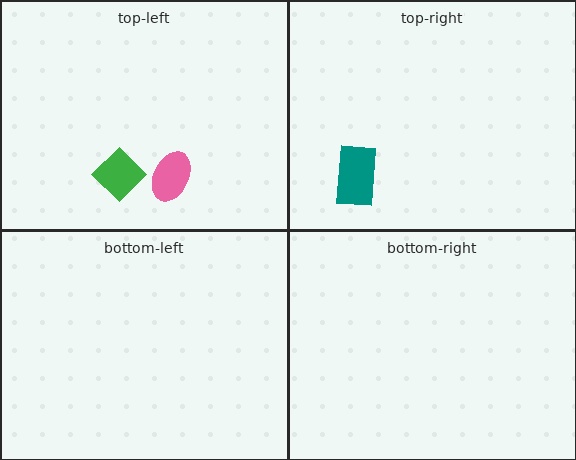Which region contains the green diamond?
The top-left region.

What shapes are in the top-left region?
The green diamond, the pink ellipse.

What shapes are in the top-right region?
The teal rectangle.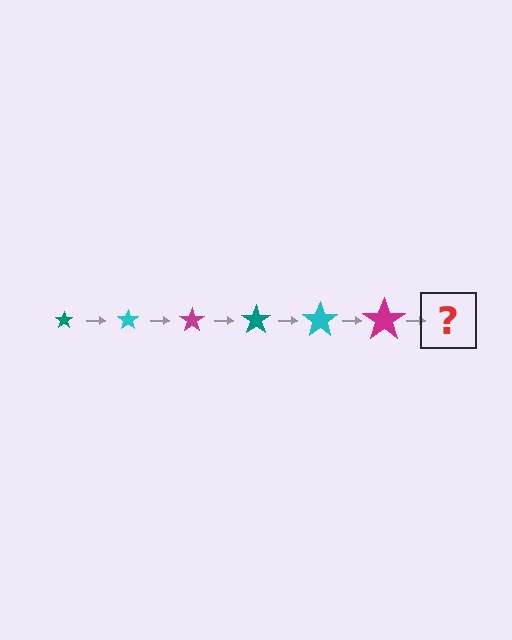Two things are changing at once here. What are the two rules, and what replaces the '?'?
The two rules are that the star grows larger each step and the color cycles through teal, cyan, and magenta. The '?' should be a teal star, larger than the previous one.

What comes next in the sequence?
The next element should be a teal star, larger than the previous one.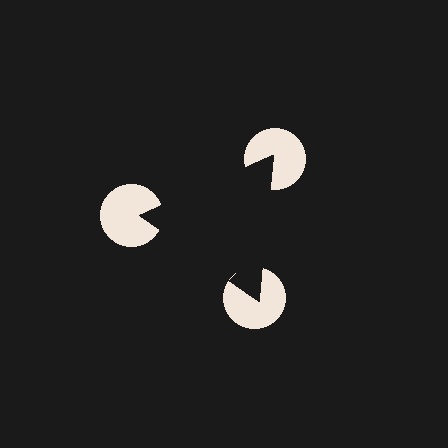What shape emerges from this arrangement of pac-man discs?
An illusory triangle — its edges are inferred from the aligned wedge cuts in the pac-man discs, not physically drawn.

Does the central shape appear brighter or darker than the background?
It typically appears slightly darker than the background, even though no actual brightness change is drawn.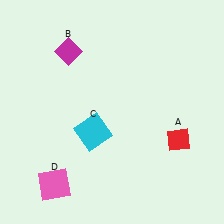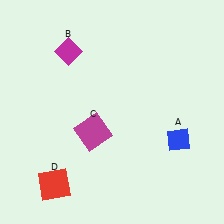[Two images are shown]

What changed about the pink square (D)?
In Image 1, D is pink. In Image 2, it changed to red.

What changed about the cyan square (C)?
In Image 1, C is cyan. In Image 2, it changed to magenta.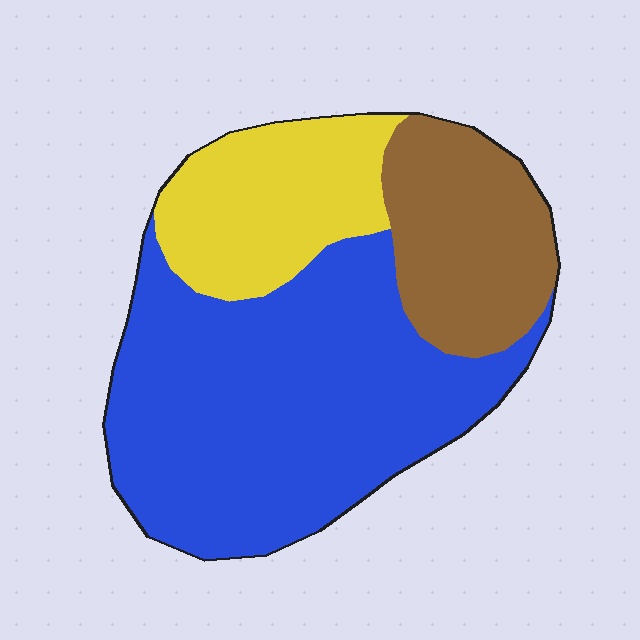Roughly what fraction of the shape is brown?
Brown covers around 20% of the shape.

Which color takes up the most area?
Blue, at roughly 55%.